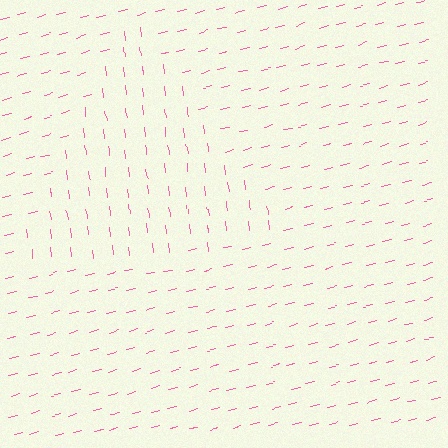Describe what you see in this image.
The image is filled with small pink line segments. A triangle region in the image has lines oriented differently from the surrounding lines, creating a visible texture boundary.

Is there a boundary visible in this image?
Yes, there is a texture boundary formed by a change in line orientation.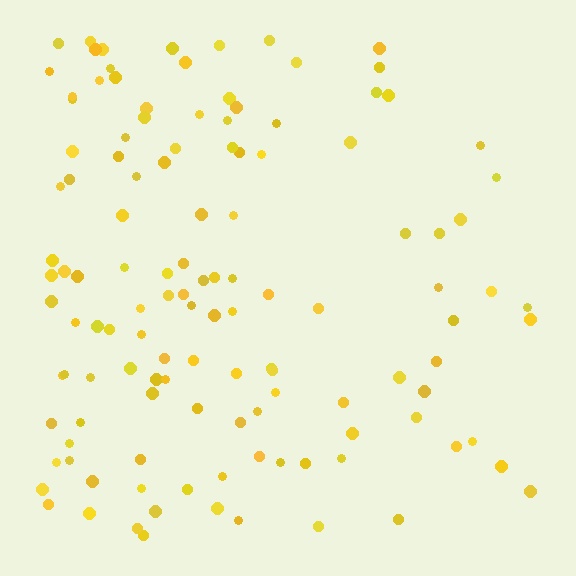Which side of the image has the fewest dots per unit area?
The right.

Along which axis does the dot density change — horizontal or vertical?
Horizontal.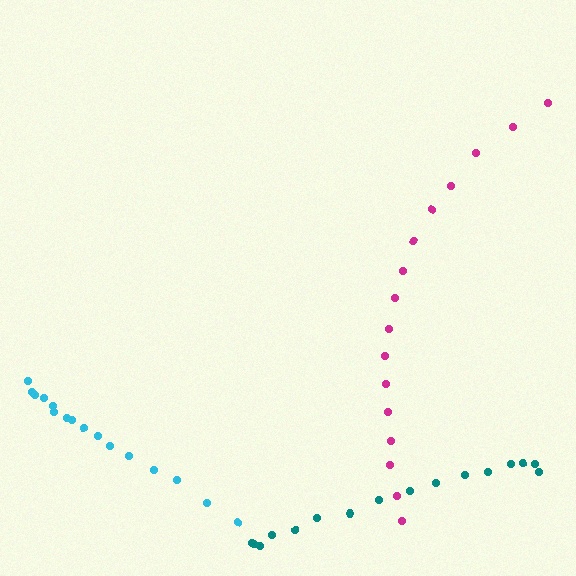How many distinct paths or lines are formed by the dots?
There are 3 distinct paths.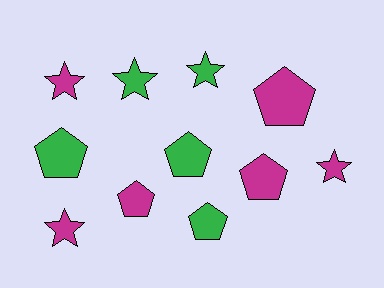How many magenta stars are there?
There are 3 magenta stars.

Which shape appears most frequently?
Pentagon, with 6 objects.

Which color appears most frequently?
Magenta, with 6 objects.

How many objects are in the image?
There are 11 objects.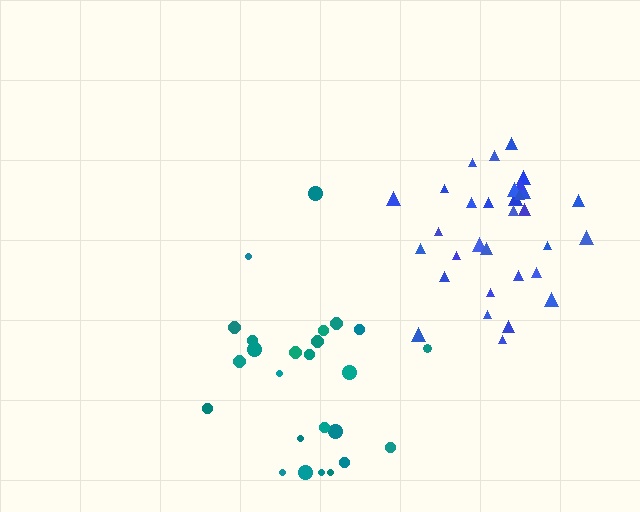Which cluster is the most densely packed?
Blue.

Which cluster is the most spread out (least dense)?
Teal.